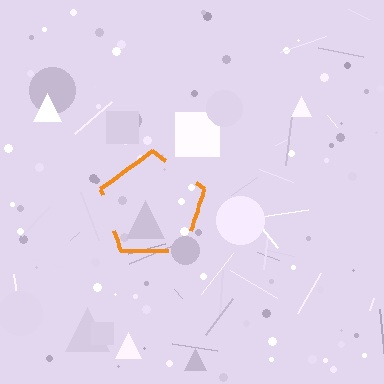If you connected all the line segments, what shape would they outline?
They would outline a pentagon.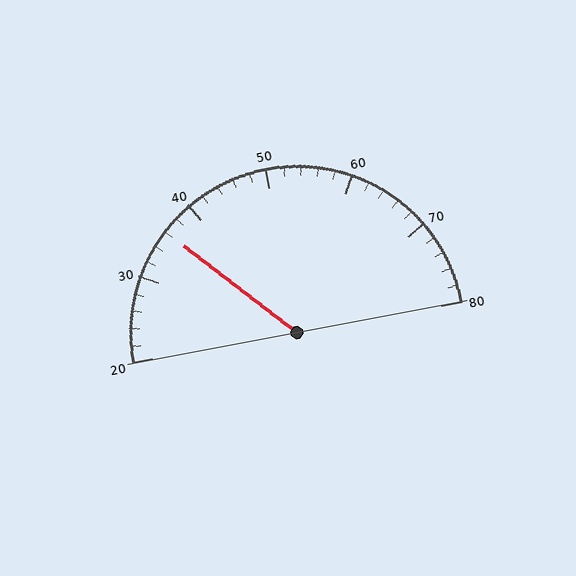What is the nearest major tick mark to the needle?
The nearest major tick mark is 40.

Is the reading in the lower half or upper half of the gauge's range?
The reading is in the lower half of the range (20 to 80).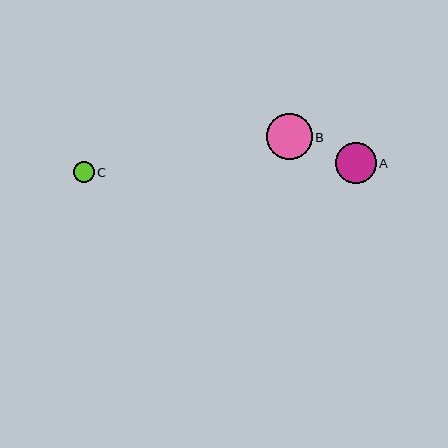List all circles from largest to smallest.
From largest to smallest: B, A, C.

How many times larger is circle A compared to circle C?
Circle A is approximately 1.9 times the size of circle C.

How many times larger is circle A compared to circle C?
Circle A is approximately 1.9 times the size of circle C.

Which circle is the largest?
Circle B is the largest with a size of approximately 46 pixels.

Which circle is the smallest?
Circle C is the smallest with a size of approximately 21 pixels.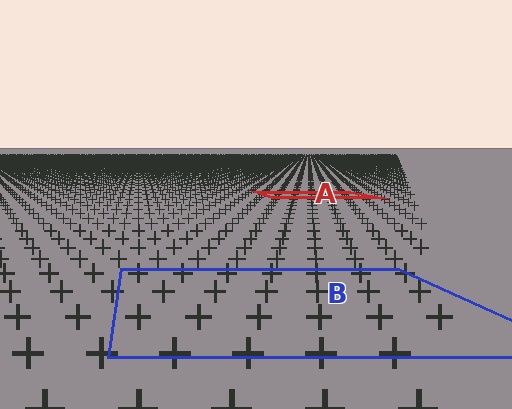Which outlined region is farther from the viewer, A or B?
Region A is farther from the viewer — the texture elements inside it appear smaller and more densely packed.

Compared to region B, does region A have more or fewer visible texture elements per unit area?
Region A has more texture elements per unit area — they are packed more densely because it is farther away.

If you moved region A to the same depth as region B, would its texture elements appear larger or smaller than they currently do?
They would appear larger. At a closer depth, the same texture elements are projected at a bigger on-screen size.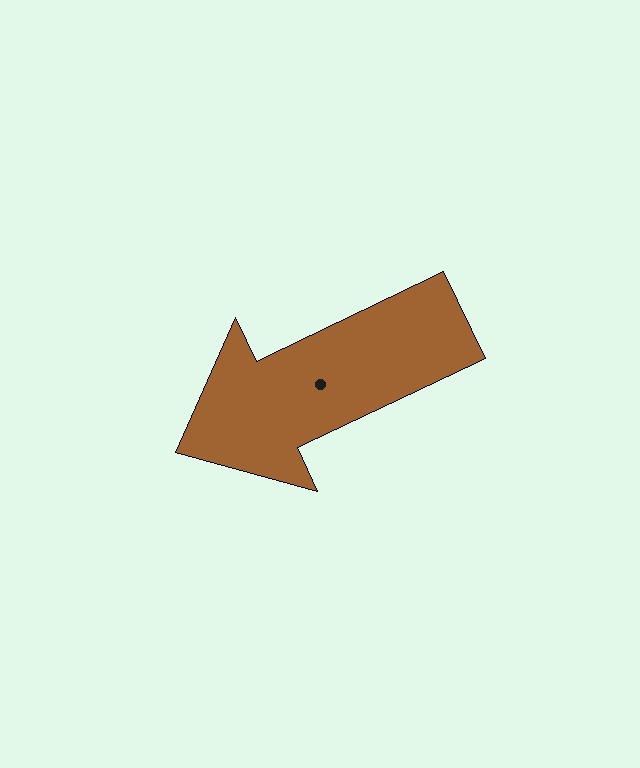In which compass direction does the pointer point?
Southwest.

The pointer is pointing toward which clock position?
Roughly 8 o'clock.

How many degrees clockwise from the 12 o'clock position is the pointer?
Approximately 245 degrees.